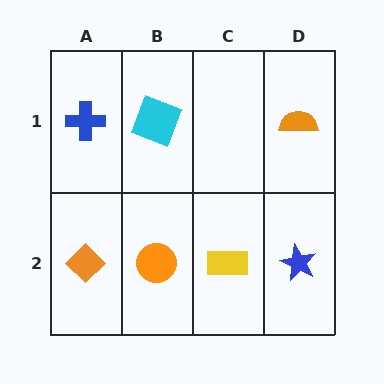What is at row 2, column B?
An orange circle.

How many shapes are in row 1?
3 shapes.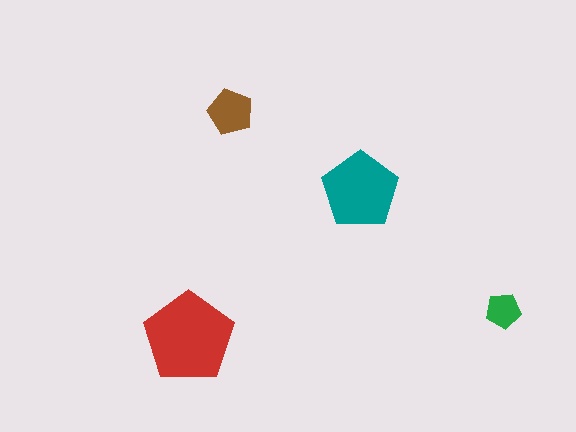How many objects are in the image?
There are 4 objects in the image.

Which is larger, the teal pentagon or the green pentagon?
The teal one.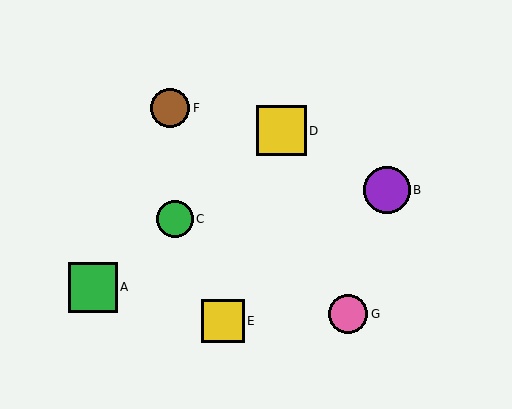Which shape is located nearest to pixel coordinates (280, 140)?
The yellow square (labeled D) at (282, 131) is nearest to that location.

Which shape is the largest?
The yellow square (labeled D) is the largest.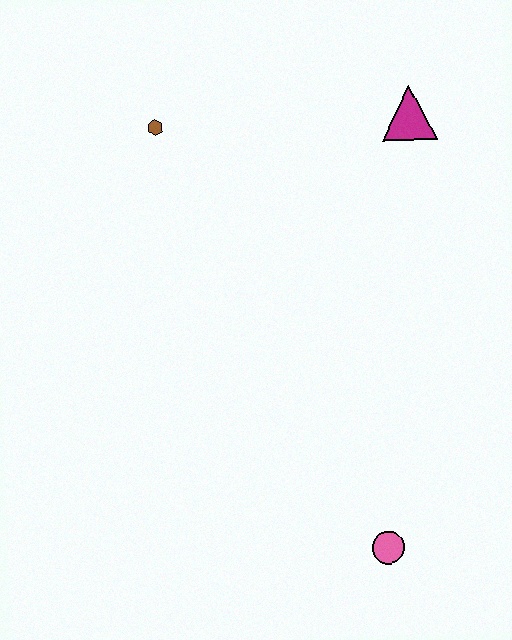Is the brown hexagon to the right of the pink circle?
No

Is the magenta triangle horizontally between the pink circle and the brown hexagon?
No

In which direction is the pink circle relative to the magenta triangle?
The pink circle is below the magenta triangle.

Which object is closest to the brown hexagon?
The magenta triangle is closest to the brown hexagon.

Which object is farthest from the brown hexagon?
The pink circle is farthest from the brown hexagon.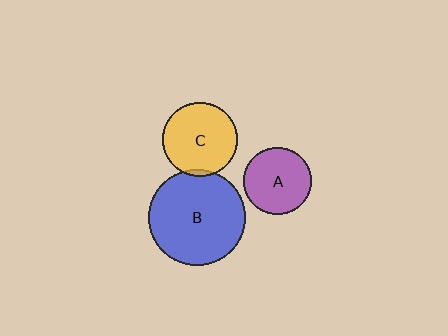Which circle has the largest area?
Circle B (blue).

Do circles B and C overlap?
Yes.